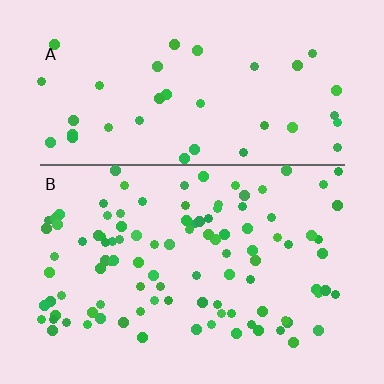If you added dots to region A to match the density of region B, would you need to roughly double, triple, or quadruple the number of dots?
Approximately triple.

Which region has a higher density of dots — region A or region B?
B (the bottom).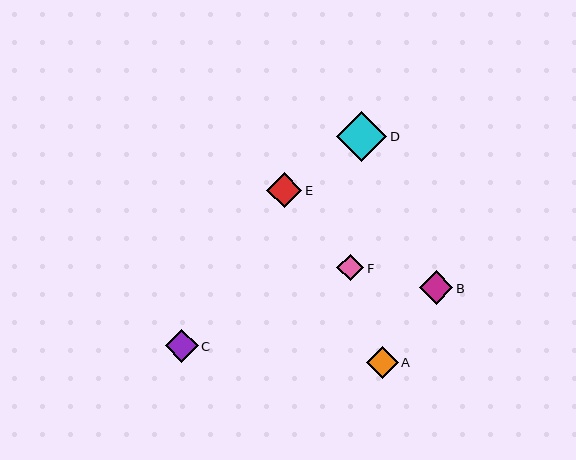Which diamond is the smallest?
Diamond F is the smallest with a size of approximately 27 pixels.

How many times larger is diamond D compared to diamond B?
Diamond D is approximately 1.5 times the size of diamond B.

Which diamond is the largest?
Diamond D is the largest with a size of approximately 51 pixels.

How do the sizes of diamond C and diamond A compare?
Diamond C and diamond A are approximately the same size.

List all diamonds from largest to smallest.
From largest to smallest: D, E, B, C, A, F.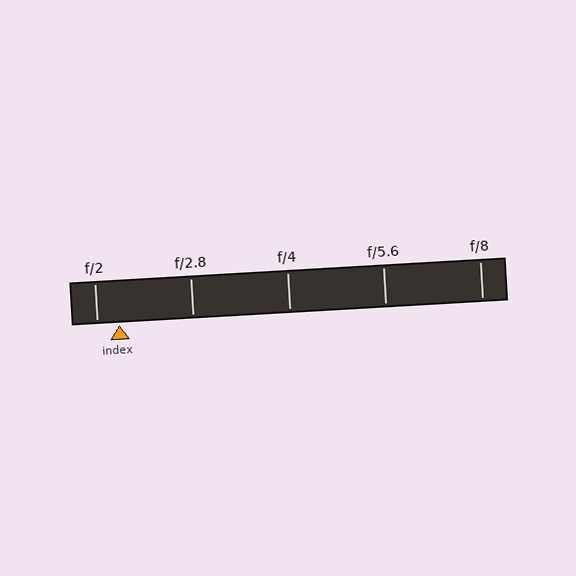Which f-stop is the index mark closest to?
The index mark is closest to f/2.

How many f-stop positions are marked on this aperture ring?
There are 5 f-stop positions marked.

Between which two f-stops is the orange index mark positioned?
The index mark is between f/2 and f/2.8.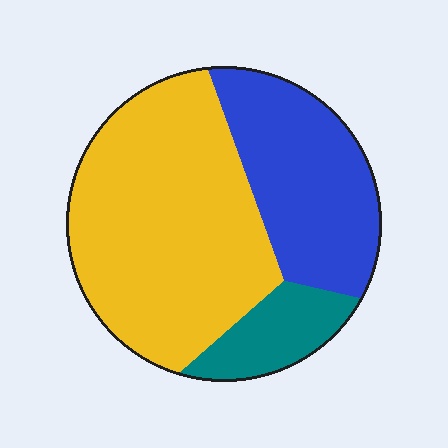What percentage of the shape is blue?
Blue takes up between a sixth and a third of the shape.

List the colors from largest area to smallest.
From largest to smallest: yellow, blue, teal.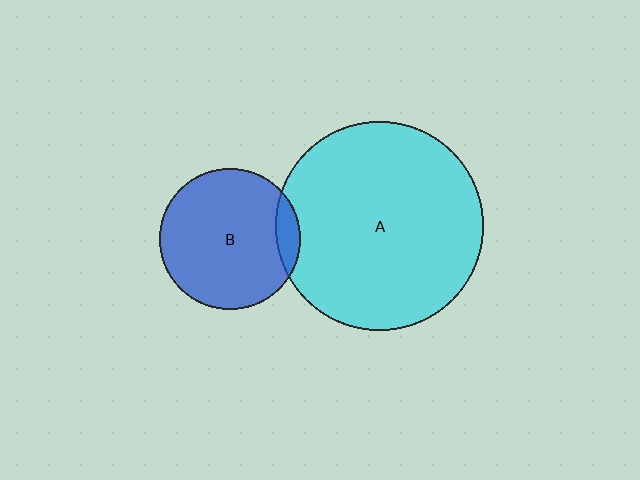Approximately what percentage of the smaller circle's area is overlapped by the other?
Approximately 10%.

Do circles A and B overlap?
Yes.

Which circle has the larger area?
Circle A (cyan).